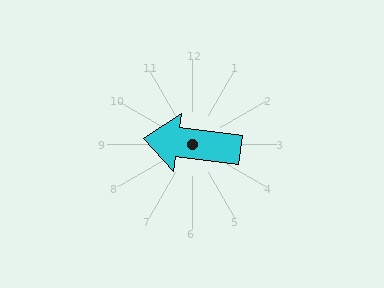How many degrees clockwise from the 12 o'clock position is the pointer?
Approximately 277 degrees.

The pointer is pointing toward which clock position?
Roughly 9 o'clock.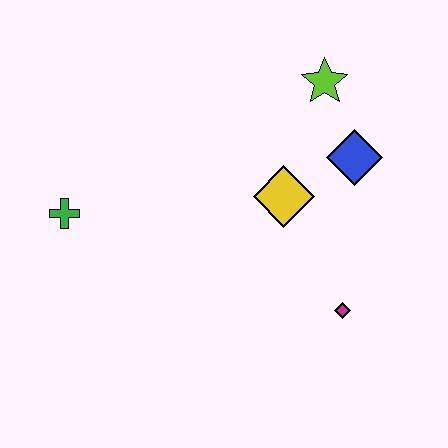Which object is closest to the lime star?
The blue diamond is closest to the lime star.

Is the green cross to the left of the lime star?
Yes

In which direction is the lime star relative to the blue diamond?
The lime star is above the blue diamond.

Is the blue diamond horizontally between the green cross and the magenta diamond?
No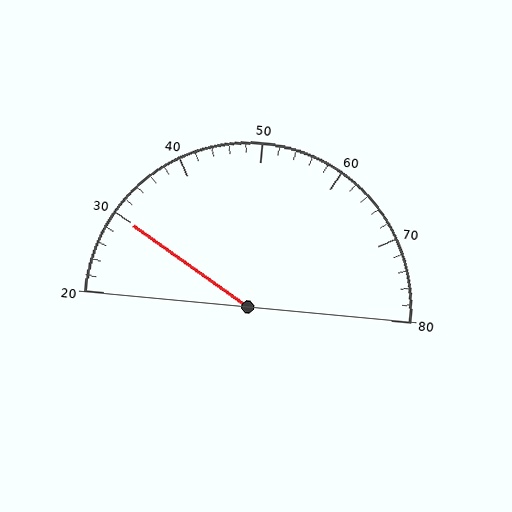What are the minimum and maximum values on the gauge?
The gauge ranges from 20 to 80.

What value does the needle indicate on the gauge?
The needle indicates approximately 30.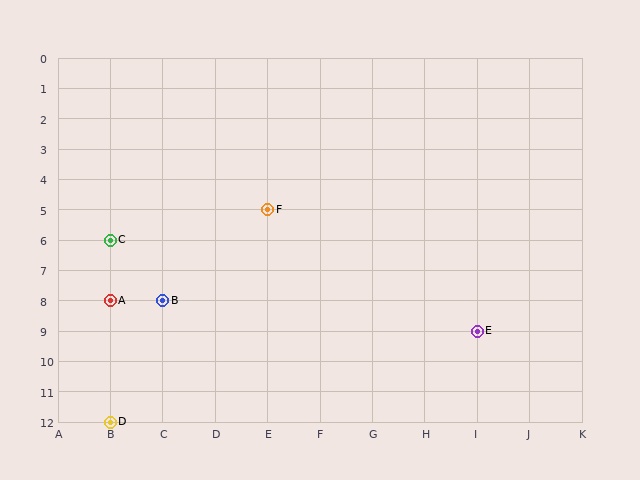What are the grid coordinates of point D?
Point D is at grid coordinates (B, 12).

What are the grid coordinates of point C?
Point C is at grid coordinates (B, 6).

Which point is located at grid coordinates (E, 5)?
Point F is at (E, 5).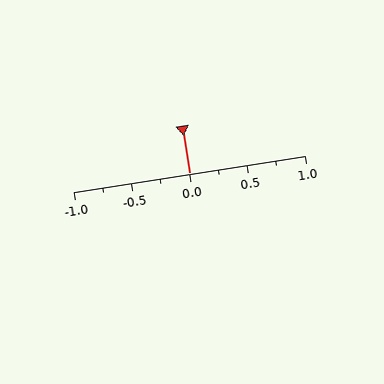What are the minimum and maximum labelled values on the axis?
The axis runs from -1.0 to 1.0.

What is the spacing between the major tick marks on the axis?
The major ticks are spaced 0.5 apart.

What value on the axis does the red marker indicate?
The marker indicates approximately 0.